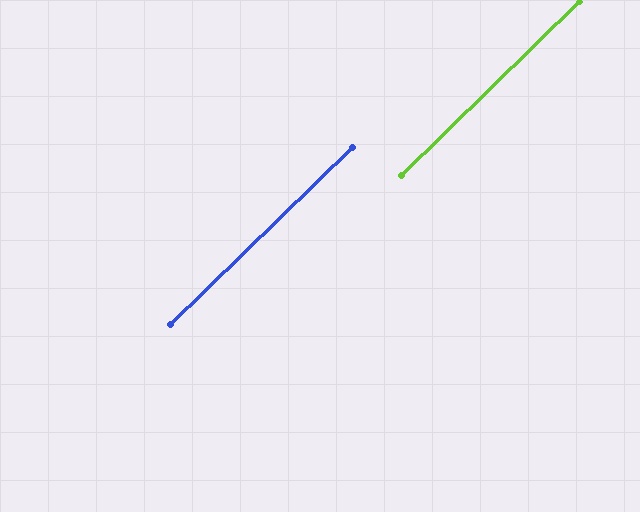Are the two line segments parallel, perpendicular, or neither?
Parallel — their directions differ by only 0.2°.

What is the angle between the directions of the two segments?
Approximately 0 degrees.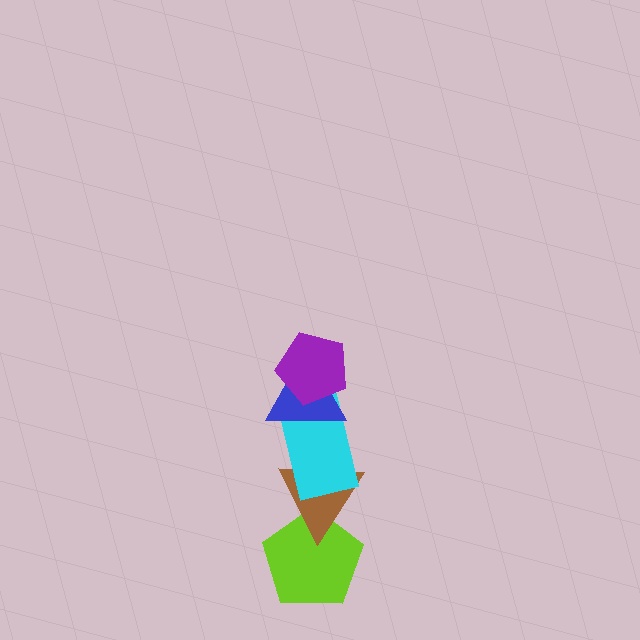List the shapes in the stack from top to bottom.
From top to bottom: the purple pentagon, the blue triangle, the cyan rectangle, the brown triangle, the lime pentagon.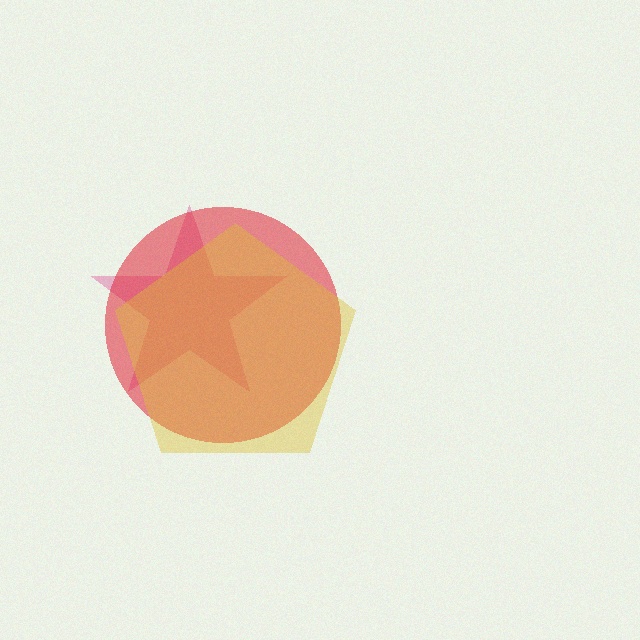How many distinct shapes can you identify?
There are 3 distinct shapes: a pink star, a red circle, a yellow pentagon.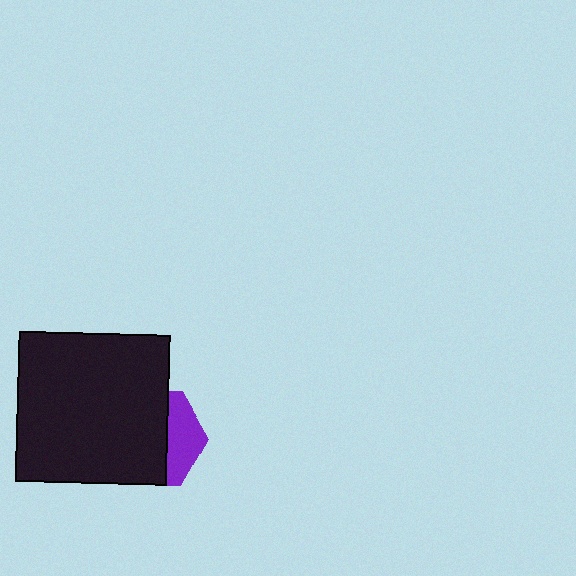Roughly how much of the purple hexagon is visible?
A small part of it is visible (roughly 34%).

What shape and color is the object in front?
The object in front is a black square.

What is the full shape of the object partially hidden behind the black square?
The partially hidden object is a purple hexagon.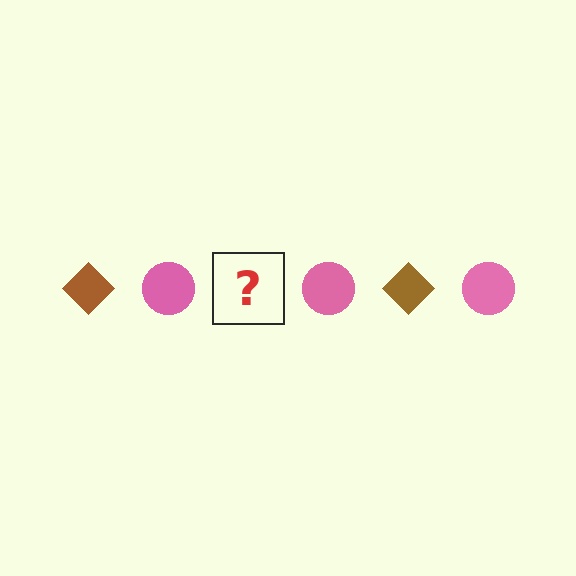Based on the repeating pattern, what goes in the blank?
The blank should be a brown diamond.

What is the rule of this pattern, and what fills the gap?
The rule is that the pattern alternates between brown diamond and pink circle. The gap should be filled with a brown diamond.